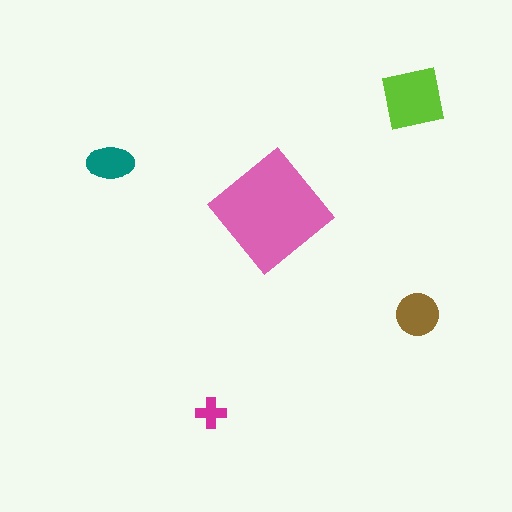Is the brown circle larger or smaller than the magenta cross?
Larger.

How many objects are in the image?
There are 5 objects in the image.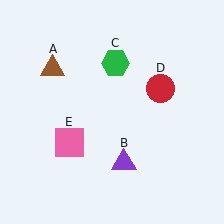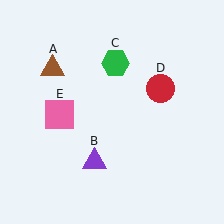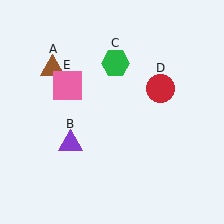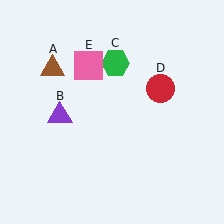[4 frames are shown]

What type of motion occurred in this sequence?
The purple triangle (object B), pink square (object E) rotated clockwise around the center of the scene.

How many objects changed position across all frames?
2 objects changed position: purple triangle (object B), pink square (object E).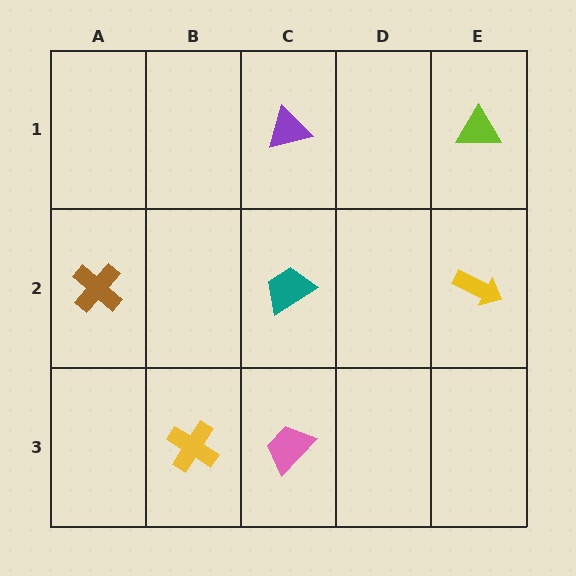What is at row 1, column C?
A purple triangle.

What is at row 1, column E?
A lime triangle.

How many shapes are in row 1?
2 shapes.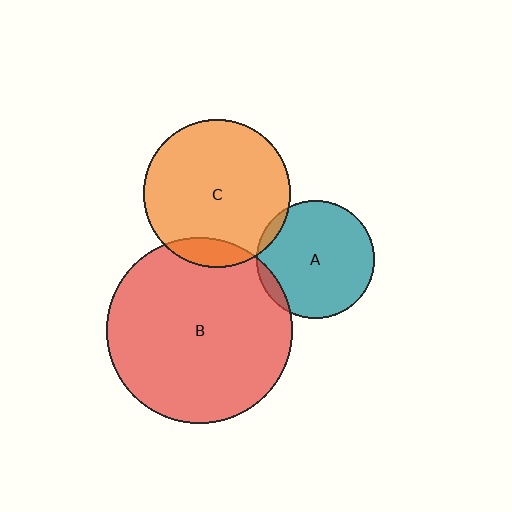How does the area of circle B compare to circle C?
Approximately 1.6 times.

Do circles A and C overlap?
Yes.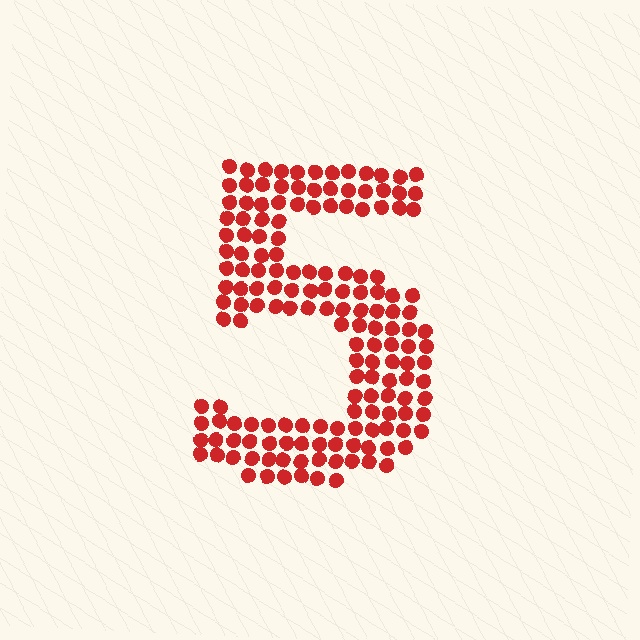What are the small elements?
The small elements are circles.